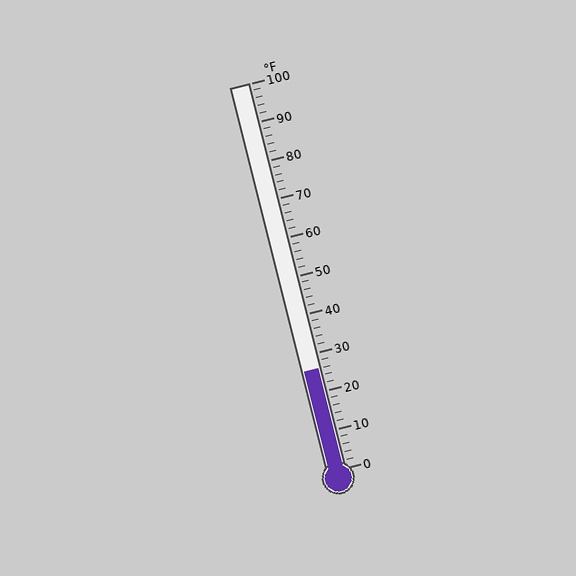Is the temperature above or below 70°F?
The temperature is below 70°F.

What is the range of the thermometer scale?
The thermometer scale ranges from 0°F to 100°F.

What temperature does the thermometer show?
The thermometer shows approximately 26°F.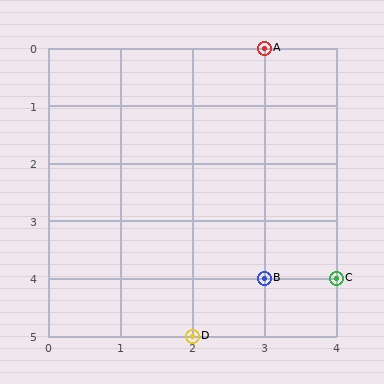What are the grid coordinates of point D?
Point D is at grid coordinates (2, 5).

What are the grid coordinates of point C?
Point C is at grid coordinates (4, 4).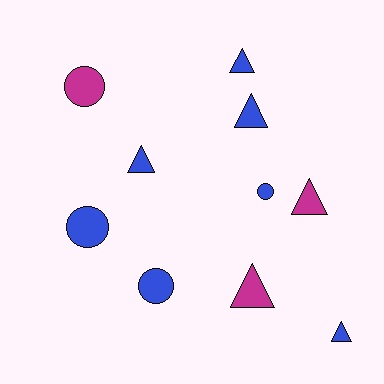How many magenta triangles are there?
There are 2 magenta triangles.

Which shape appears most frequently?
Triangle, with 6 objects.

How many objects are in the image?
There are 10 objects.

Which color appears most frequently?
Blue, with 7 objects.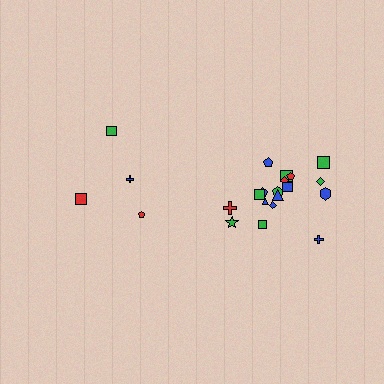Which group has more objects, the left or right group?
The right group.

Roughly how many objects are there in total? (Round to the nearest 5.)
Roughly 20 objects in total.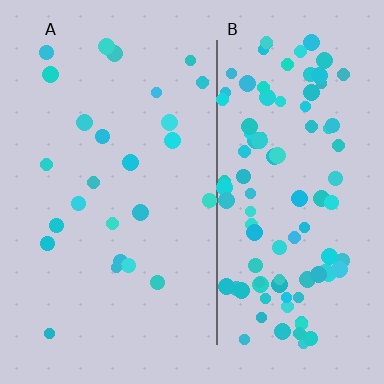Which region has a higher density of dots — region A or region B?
B (the right).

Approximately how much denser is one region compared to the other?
Approximately 4.2× — region B over region A.